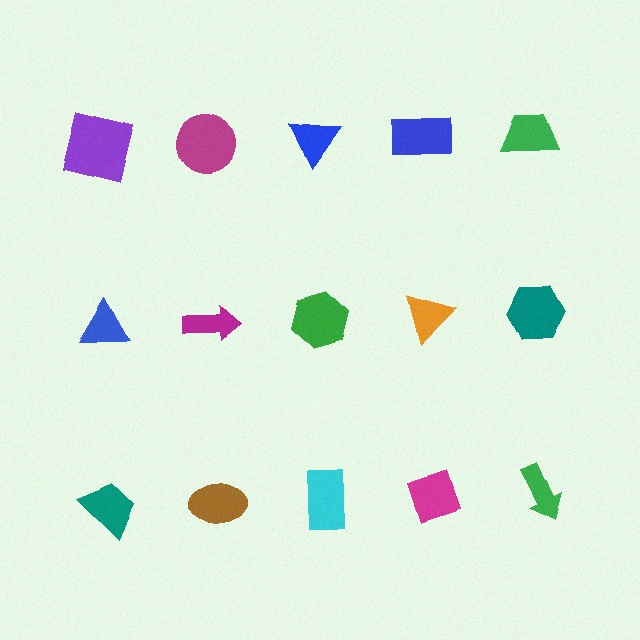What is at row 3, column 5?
A green arrow.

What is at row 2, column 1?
A blue triangle.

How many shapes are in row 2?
5 shapes.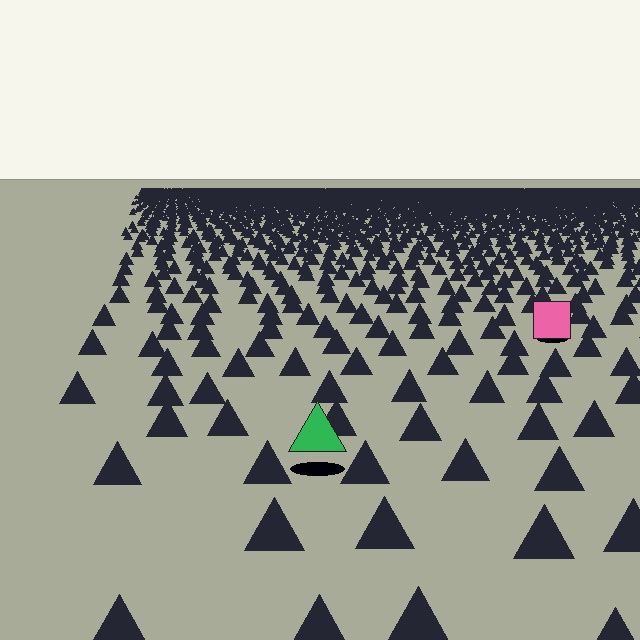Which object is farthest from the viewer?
The pink square is farthest from the viewer. It appears smaller and the ground texture around it is denser.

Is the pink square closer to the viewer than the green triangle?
No. The green triangle is closer — you can tell from the texture gradient: the ground texture is coarser near it.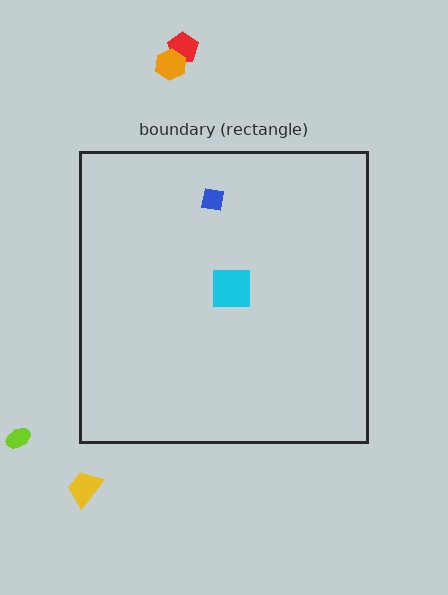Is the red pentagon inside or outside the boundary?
Outside.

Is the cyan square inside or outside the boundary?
Inside.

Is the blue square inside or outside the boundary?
Inside.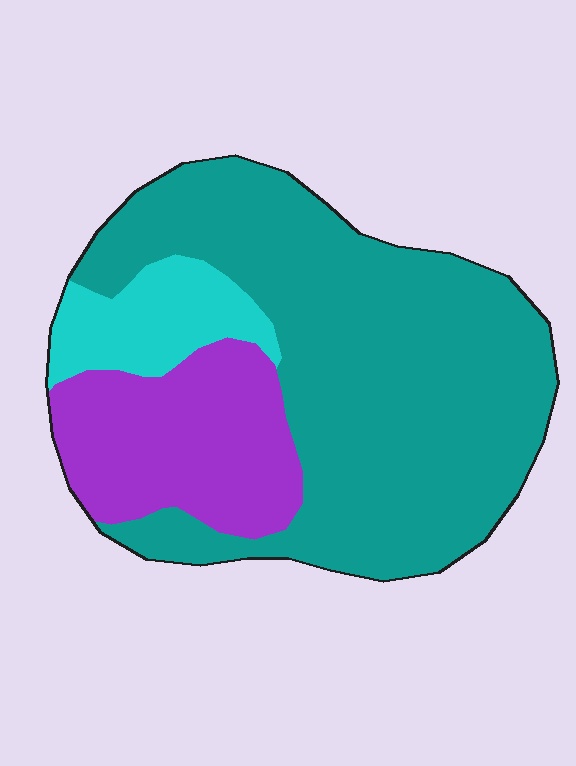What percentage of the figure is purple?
Purple covers about 25% of the figure.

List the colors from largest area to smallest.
From largest to smallest: teal, purple, cyan.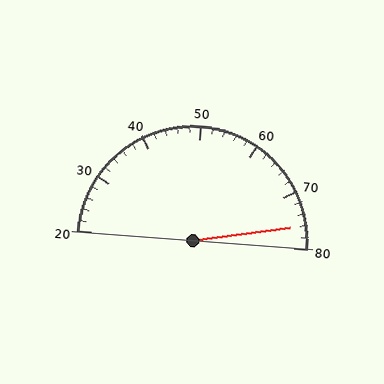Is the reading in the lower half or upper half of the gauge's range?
The reading is in the upper half of the range (20 to 80).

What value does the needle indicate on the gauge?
The needle indicates approximately 76.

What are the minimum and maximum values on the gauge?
The gauge ranges from 20 to 80.